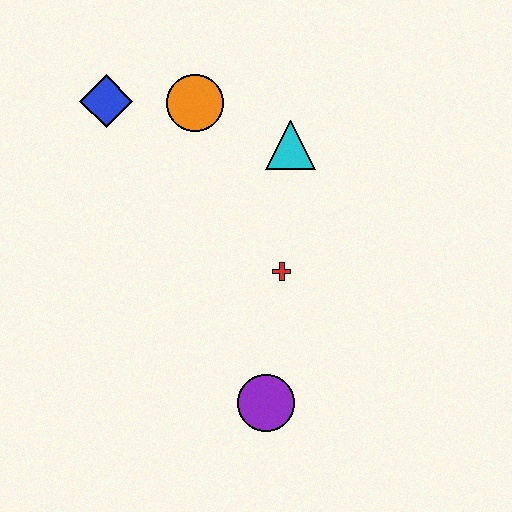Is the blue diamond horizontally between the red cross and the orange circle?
No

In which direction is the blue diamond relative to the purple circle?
The blue diamond is above the purple circle.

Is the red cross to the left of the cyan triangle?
Yes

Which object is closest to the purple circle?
The red cross is closest to the purple circle.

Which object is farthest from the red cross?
The blue diamond is farthest from the red cross.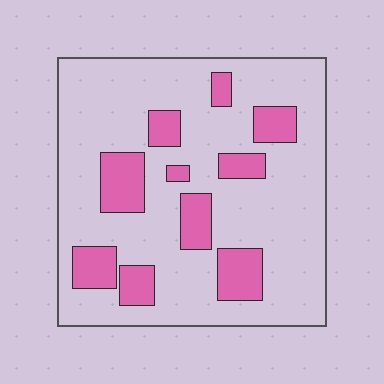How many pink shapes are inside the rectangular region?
10.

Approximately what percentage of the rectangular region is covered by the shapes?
Approximately 20%.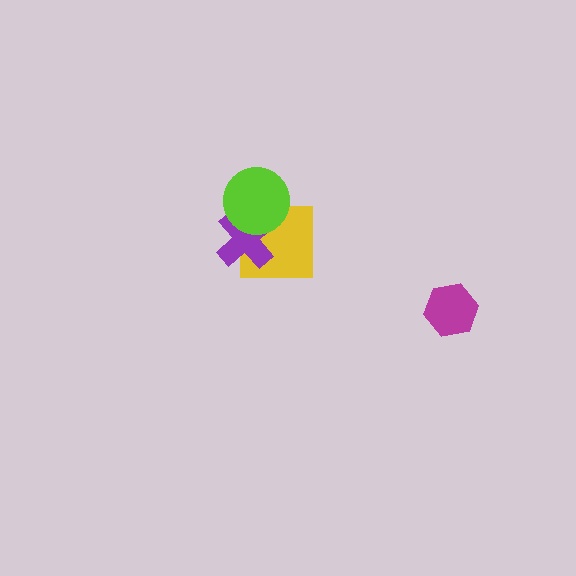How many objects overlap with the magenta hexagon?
0 objects overlap with the magenta hexagon.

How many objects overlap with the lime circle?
2 objects overlap with the lime circle.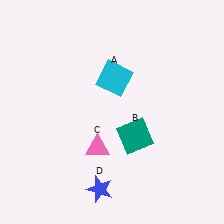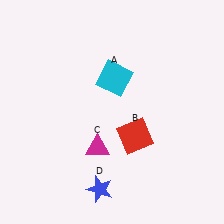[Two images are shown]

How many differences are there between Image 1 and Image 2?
There are 2 differences between the two images.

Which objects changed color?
B changed from teal to red. C changed from pink to magenta.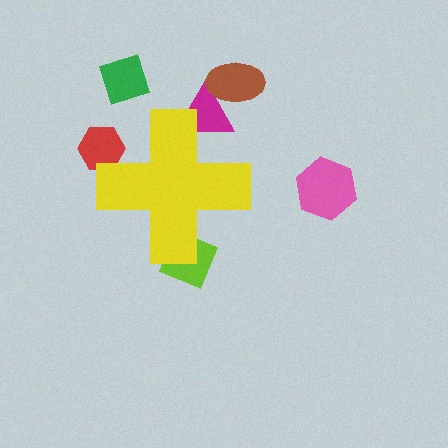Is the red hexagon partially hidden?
Yes, the red hexagon is partially hidden behind the yellow cross.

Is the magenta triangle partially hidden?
Yes, the magenta triangle is partially hidden behind the yellow cross.